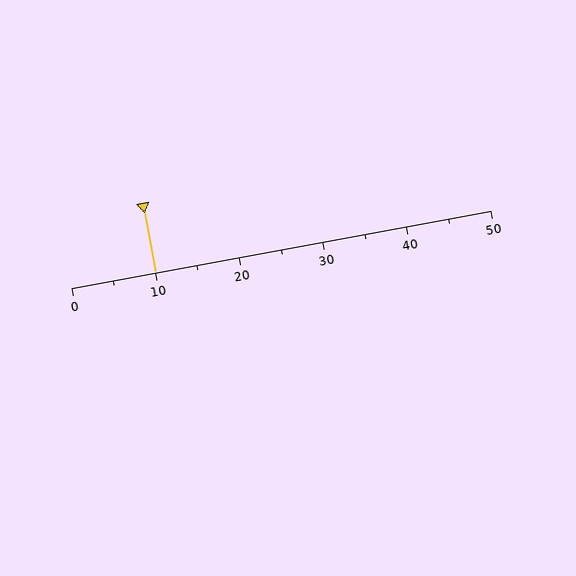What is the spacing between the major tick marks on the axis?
The major ticks are spaced 10 apart.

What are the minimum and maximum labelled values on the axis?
The axis runs from 0 to 50.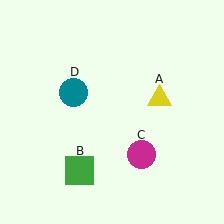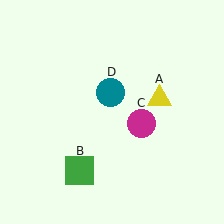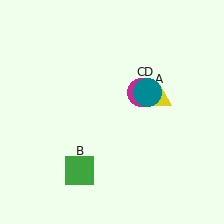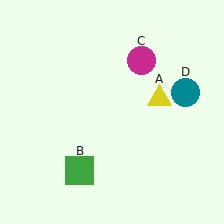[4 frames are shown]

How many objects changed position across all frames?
2 objects changed position: magenta circle (object C), teal circle (object D).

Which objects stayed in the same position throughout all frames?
Yellow triangle (object A) and green square (object B) remained stationary.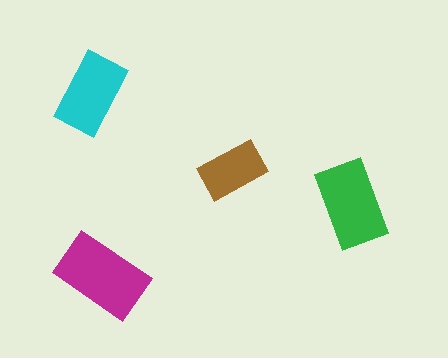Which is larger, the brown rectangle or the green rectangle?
The green one.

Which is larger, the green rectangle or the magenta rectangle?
The magenta one.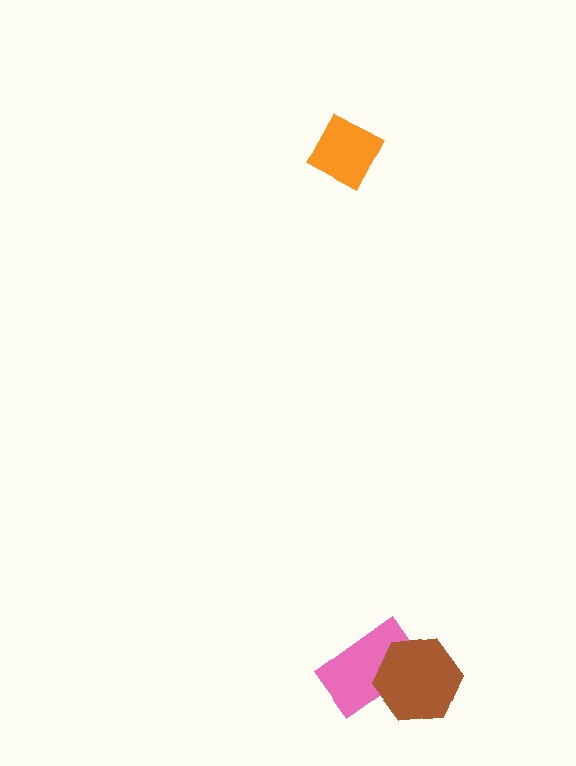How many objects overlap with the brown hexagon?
1 object overlaps with the brown hexagon.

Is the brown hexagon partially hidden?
No, no other shape covers it.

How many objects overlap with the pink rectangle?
1 object overlaps with the pink rectangle.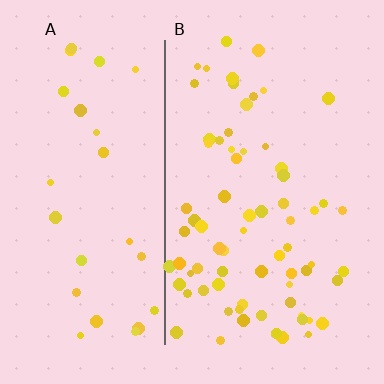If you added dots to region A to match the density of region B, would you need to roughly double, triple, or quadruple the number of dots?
Approximately double.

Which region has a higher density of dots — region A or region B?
B (the right).